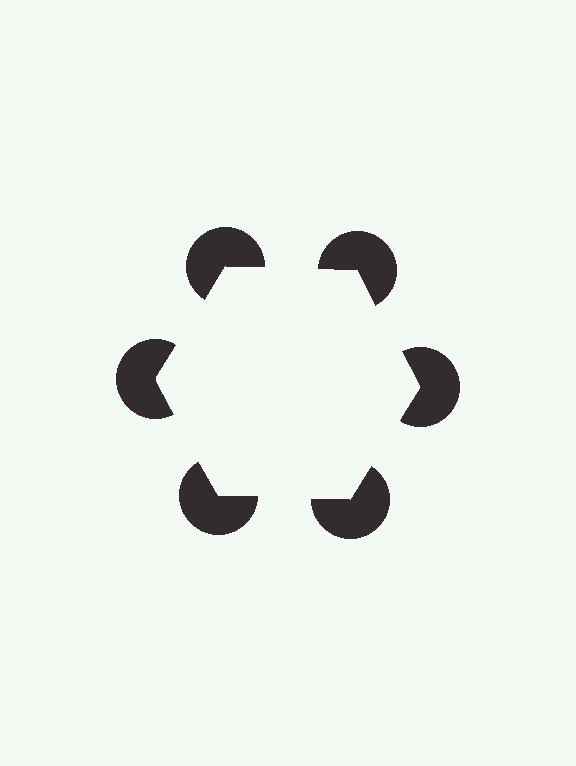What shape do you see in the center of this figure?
An illusory hexagon — its edges are inferred from the aligned wedge cuts in the pac-man discs, not physically drawn.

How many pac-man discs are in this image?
There are 6 — one at each vertex of the illusory hexagon.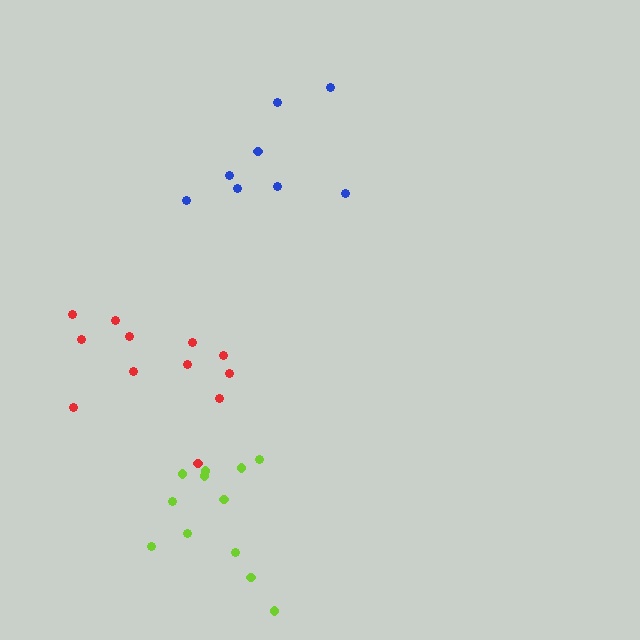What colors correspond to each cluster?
The clusters are colored: red, lime, blue.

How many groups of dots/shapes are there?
There are 3 groups.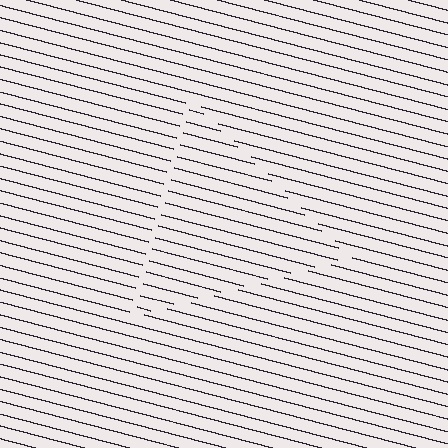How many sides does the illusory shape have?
3 sides — the line-ends trace a triangle.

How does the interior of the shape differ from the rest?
The interior of the shape contains the same grating, shifted by half a period — the contour is defined by the phase discontinuity where line-ends from the inner and outer gratings abut.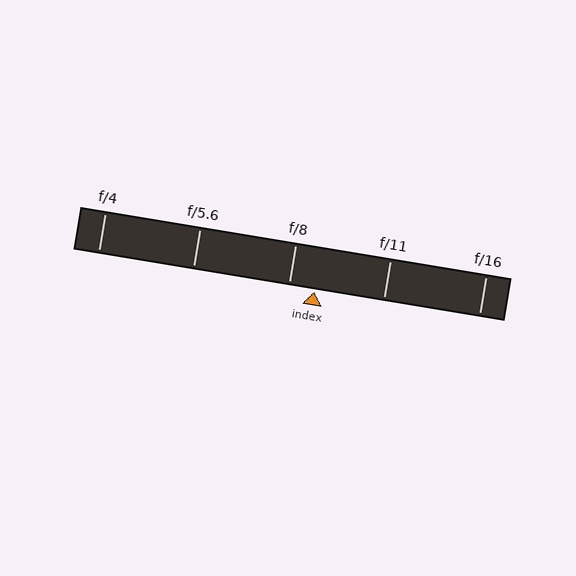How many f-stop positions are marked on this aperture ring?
There are 5 f-stop positions marked.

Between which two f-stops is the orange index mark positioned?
The index mark is between f/8 and f/11.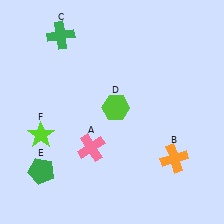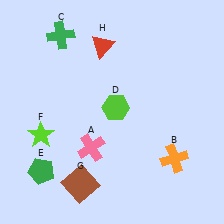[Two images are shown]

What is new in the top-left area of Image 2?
A red triangle (H) was added in the top-left area of Image 2.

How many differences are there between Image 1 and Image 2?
There are 2 differences between the two images.